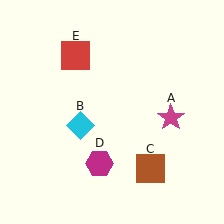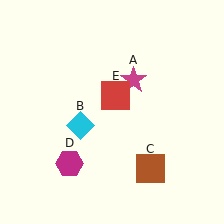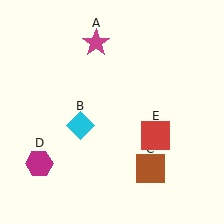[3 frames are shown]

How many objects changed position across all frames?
3 objects changed position: magenta star (object A), magenta hexagon (object D), red square (object E).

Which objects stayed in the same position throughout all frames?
Cyan diamond (object B) and brown square (object C) remained stationary.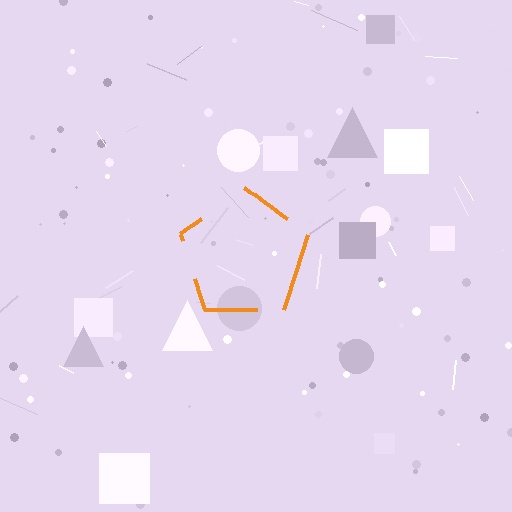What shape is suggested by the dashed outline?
The dashed outline suggests a pentagon.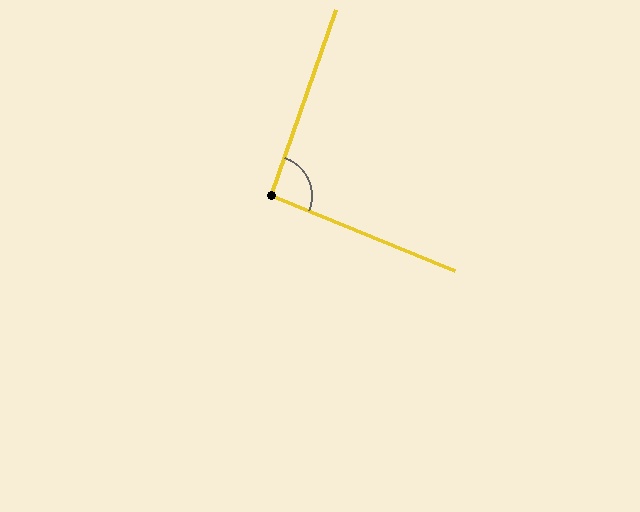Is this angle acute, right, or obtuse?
It is approximately a right angle.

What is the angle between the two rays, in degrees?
Approximately 93 degrees.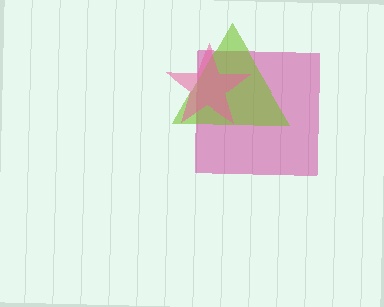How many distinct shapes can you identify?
There are 3 distinct shapes: a magenta square, a lime triangle, a pink star.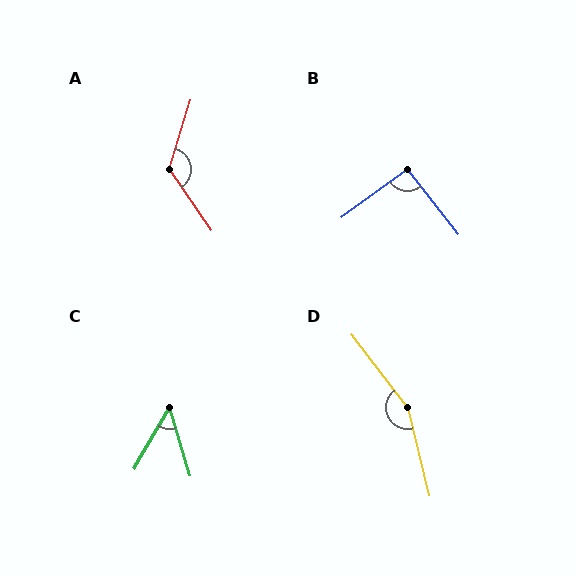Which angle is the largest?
D, at approximately 156 degrees.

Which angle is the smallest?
C, at approximately 47 degrees.